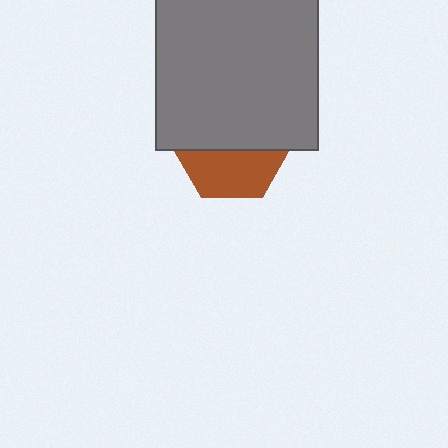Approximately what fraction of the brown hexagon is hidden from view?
Roughly 59% of the brown hexagon is hidden behind the gray square.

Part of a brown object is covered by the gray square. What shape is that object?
It is a hexagon.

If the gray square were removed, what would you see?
You would see the complete brown hexagon.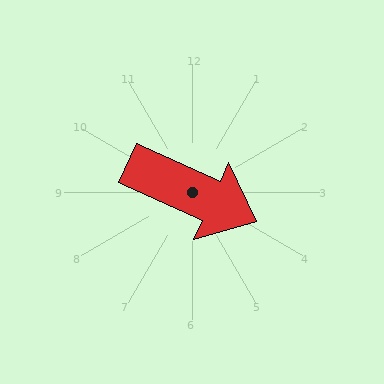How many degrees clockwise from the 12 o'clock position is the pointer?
Approximately 114 degrees.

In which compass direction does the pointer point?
Southeast.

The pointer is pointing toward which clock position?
Roughly 4 o'clock.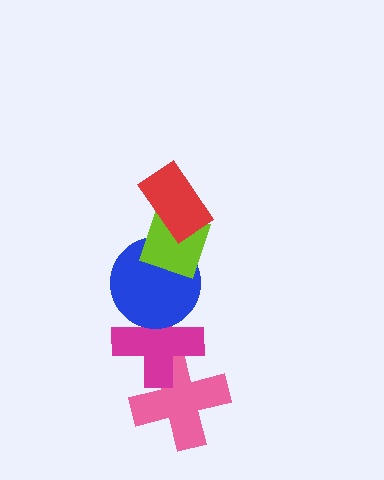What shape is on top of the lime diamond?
The red rectangle is on top of the lime diamond.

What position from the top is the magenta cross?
The magenta cross is 4th from the top.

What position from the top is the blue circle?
The blue circle is 3rd from the top.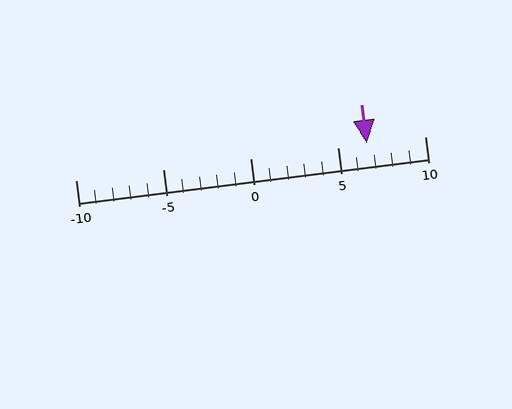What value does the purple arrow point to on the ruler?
The purple arrow points to approximately 7.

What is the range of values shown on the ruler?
The ruler shows values from -10 to 10.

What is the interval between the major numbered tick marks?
The major tick marks are spaced 5 units apart.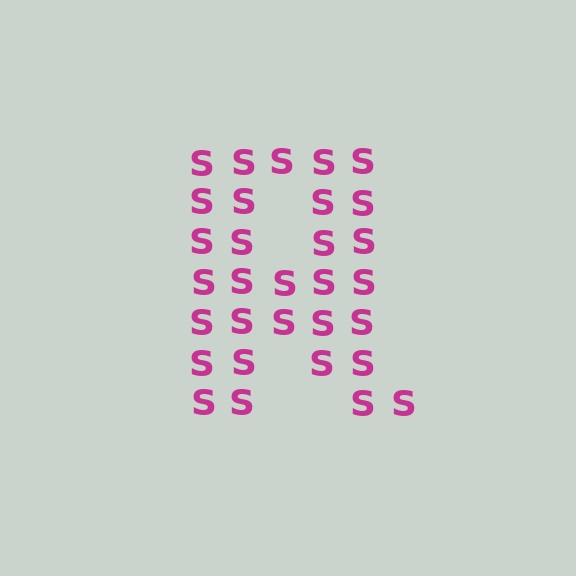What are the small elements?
The small elements are letter S's.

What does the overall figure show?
The overall figure shows the letter R.